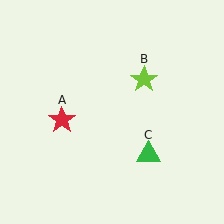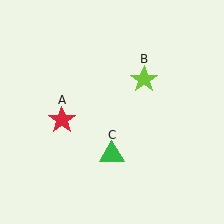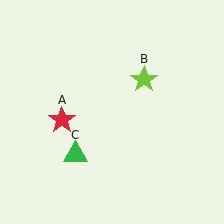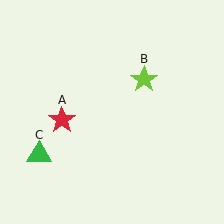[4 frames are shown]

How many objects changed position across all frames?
1 object changed position: green triangle (object C).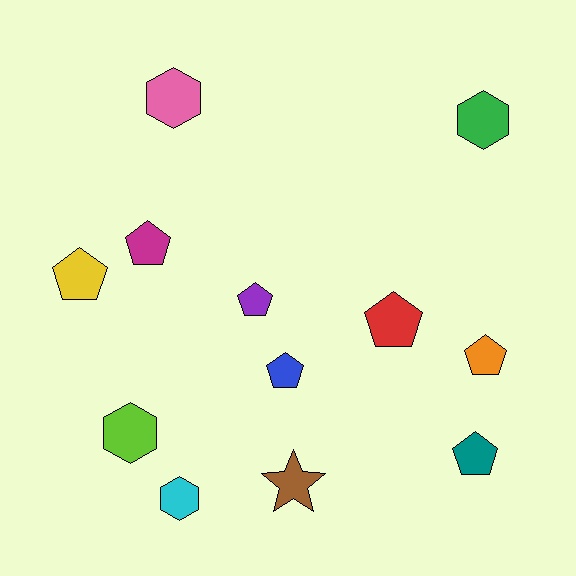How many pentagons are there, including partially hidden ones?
There are 7 pentagons.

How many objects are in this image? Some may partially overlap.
There are 12 objects.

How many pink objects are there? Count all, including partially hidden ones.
There is 1 pink object.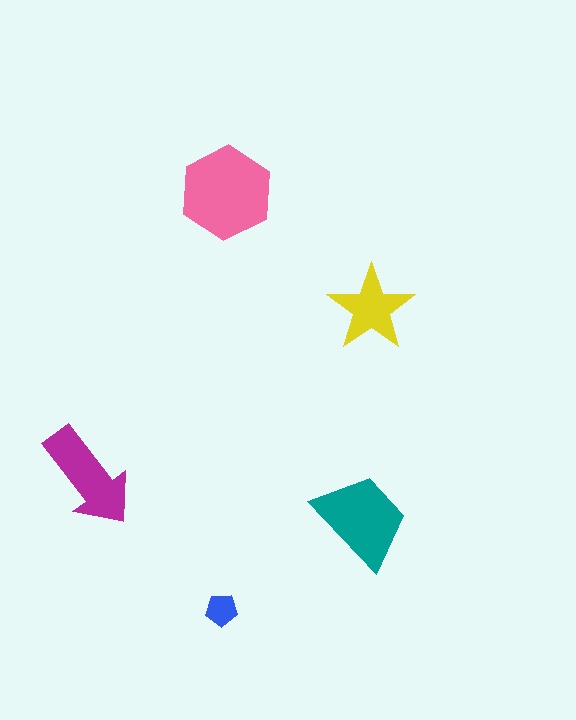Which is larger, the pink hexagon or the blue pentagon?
The pink hexagon.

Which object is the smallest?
The blue pentagon.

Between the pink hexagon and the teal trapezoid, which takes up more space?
The pink hexagon.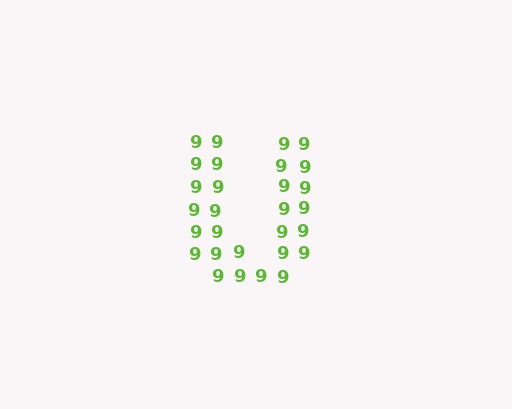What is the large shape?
The large shape is the letter U.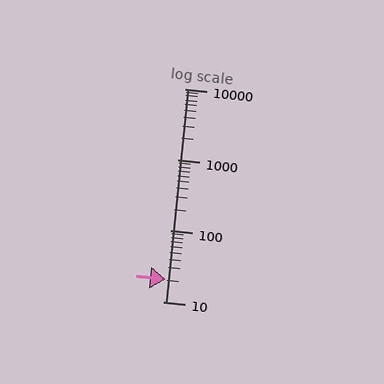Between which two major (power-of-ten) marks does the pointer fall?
The pointer is between 10 and 100.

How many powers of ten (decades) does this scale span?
The scale spans 3 decades, from 10 to 10000.